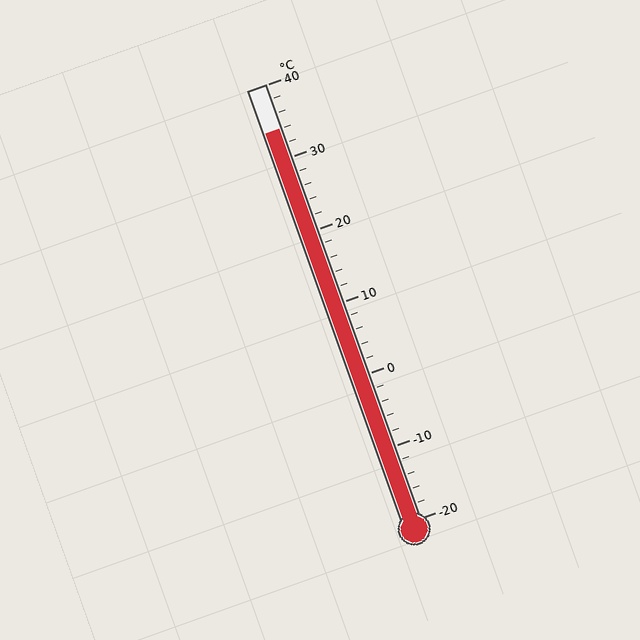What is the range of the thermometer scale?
The thermometer scale ranges from -20°C to 40°C.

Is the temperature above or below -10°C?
The temperature is above -10°C.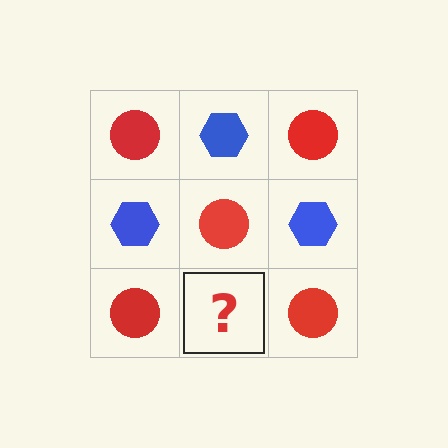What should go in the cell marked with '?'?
The missing cell should contain a blue hexagon.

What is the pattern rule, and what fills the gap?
The rule is that it alternates red circle and blue hexagon in a checkerboard pattern. The gap should be filled with a blue hexagon.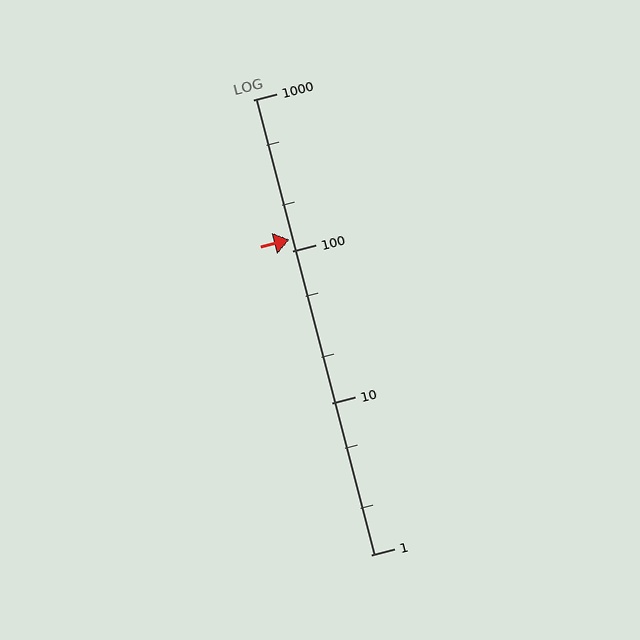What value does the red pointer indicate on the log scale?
The pointer indicates approximately 120.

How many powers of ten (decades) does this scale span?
The scale spans 3 decades, from 1 to 1000.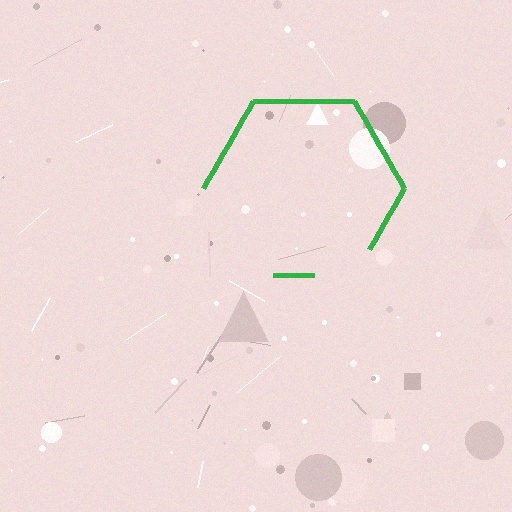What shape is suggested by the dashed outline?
The dashed outline suggests a hexagon.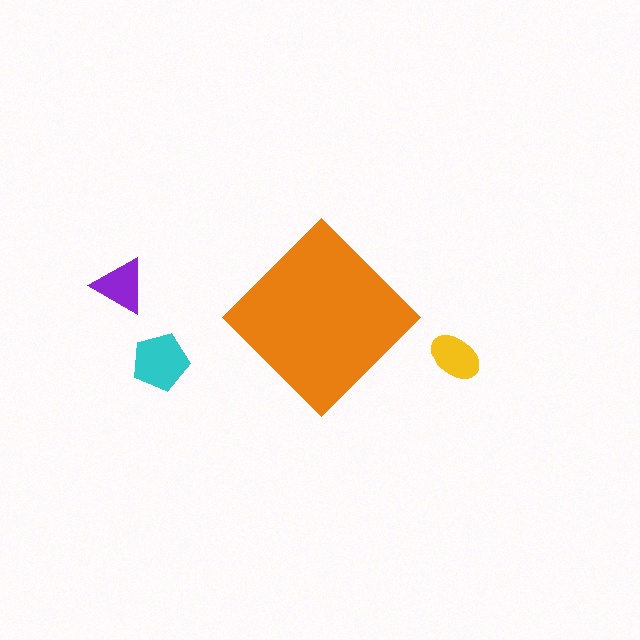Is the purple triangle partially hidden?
No, the purple triangle is fully visible.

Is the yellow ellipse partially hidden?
No, the yellow ellipse is fully visible.